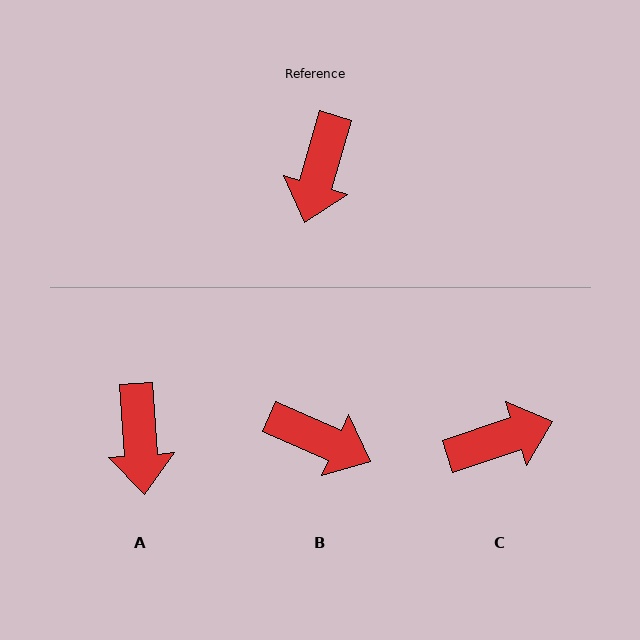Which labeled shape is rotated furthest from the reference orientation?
C, about 125 degrees away.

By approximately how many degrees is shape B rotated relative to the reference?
Approximately 83 degrees counter-clockwise.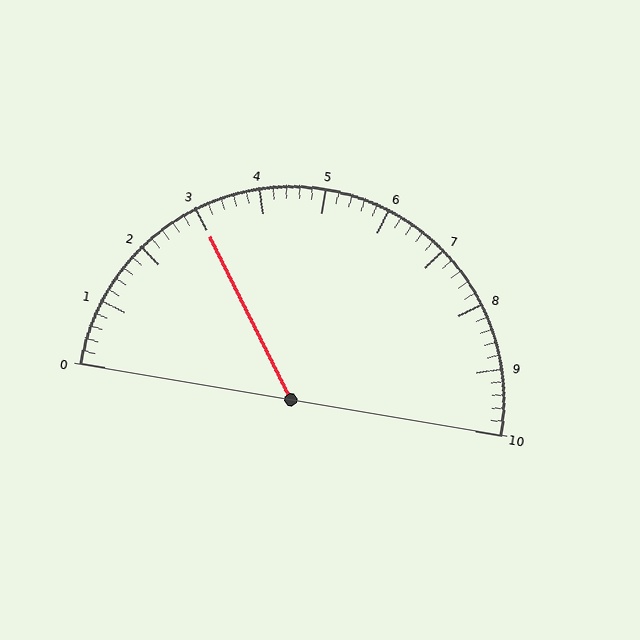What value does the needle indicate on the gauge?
The needle indicates approximately 3.0.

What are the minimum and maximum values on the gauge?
The gauge ranges from 0 to 10.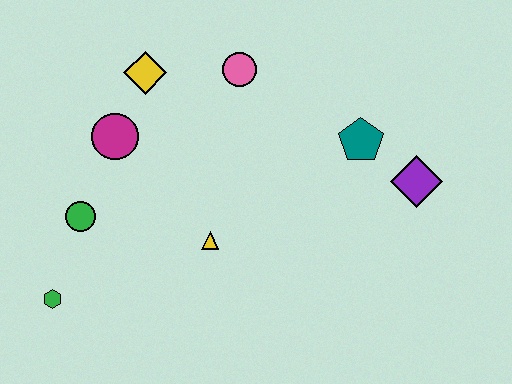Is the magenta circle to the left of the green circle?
No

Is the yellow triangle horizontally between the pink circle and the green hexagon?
Yes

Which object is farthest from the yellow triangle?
The purple diamond is farthest from the yellow triangle.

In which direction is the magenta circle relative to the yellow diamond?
The magenta circle is below the yellow diamond.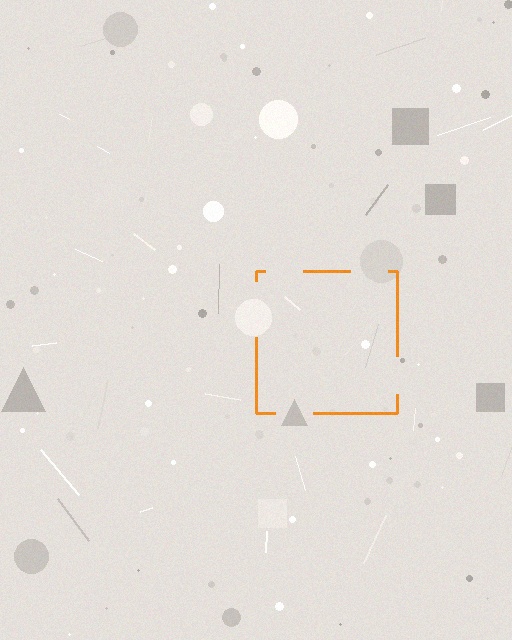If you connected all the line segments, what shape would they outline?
They would outline a square.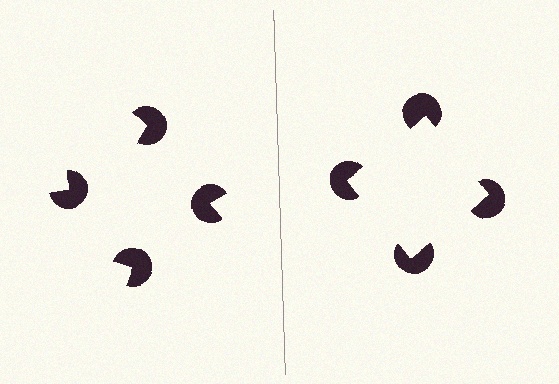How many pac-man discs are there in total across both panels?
8 — 4 on each side.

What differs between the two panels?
The pac-man discs are positioned identically on both sides; only the wedge orientations differ. On the right they align to a square; on the left they are misaligned.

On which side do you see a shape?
An illusory square appears on the right side. On the left side the wedge cuts are rotated, so no coherent shape forms.